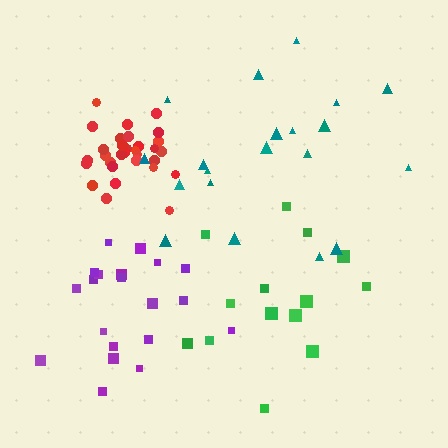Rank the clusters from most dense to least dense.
red, purple, teal, green.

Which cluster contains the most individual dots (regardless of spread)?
Red (32).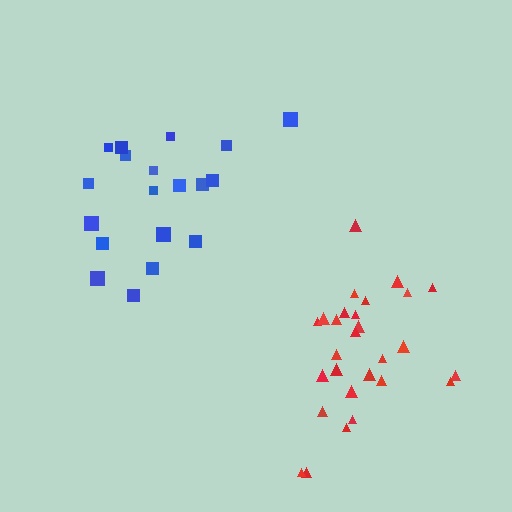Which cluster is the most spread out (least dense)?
Blue.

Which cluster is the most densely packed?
Red.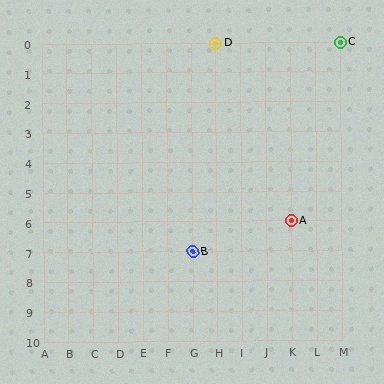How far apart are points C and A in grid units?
Points C and A are 2 columns and 6 rows apart (about 6.3 grid units diagonally).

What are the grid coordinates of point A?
Point A is at grid coordinates (K, 6).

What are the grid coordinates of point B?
Point B is at grid coordinates (G, 7).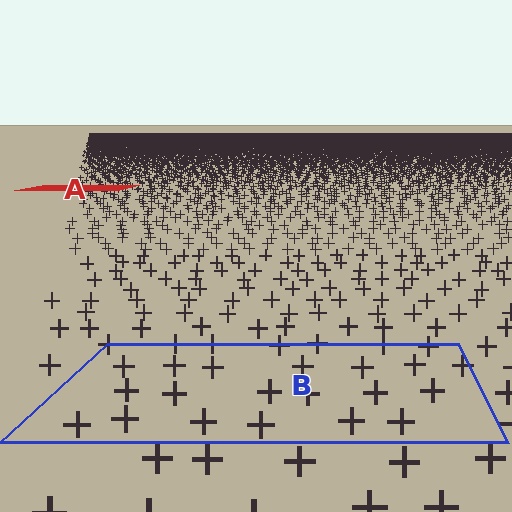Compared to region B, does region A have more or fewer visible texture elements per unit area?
Region A has more texture elements per unit area — they are packed more densely because it is farther away.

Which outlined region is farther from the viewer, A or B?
Region A is farther from the viewer — the texture elements inside it appear smaller and more densely packed.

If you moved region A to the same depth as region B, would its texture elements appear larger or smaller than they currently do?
They would appear larger. At a closer depth, the same texture elements are projected at a bigger on-screen size.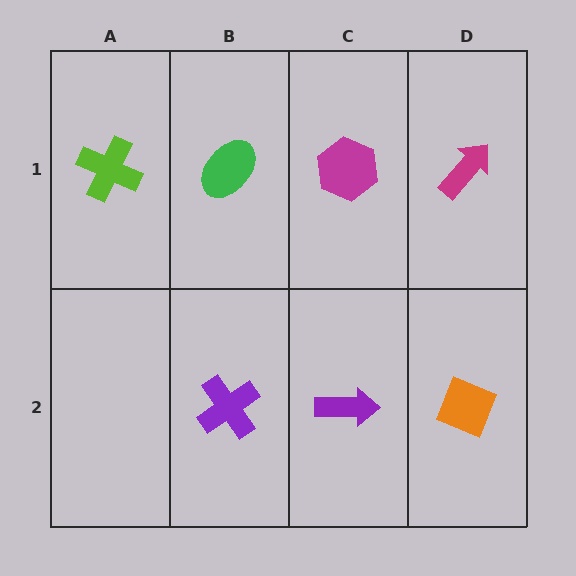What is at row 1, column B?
A green ellipse.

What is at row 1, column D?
A magenta arrow.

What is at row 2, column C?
A purple arrow.